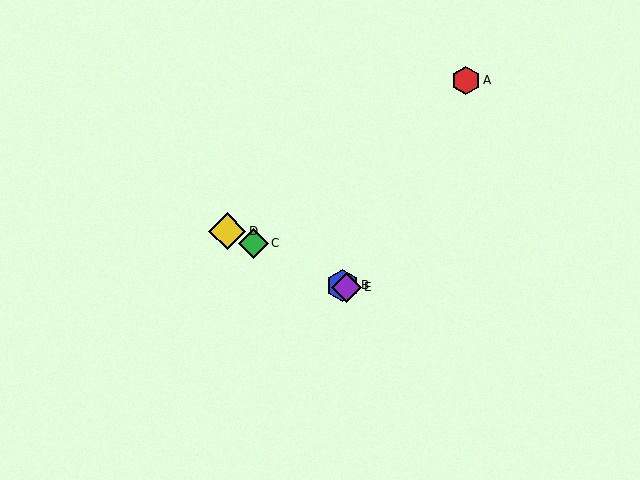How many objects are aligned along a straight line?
4 objects (B, C, D, E) are aligned along a straight line.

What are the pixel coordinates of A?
Object A is at (466, 80).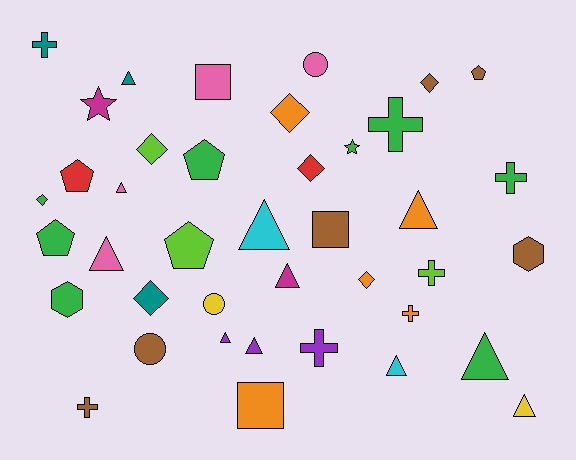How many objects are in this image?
There are 40 objects.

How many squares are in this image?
There are 3 squares.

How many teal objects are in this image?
There are 3 teal objects.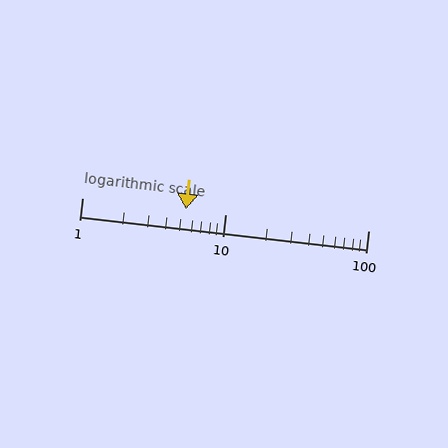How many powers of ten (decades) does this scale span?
The scale spans 2 decades, from 1 to 100.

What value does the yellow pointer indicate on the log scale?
The pointer indicates approximately 5.3.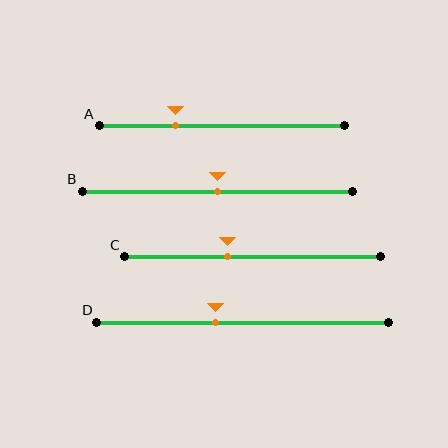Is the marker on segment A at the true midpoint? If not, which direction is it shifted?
No, the marker on segment A is shifted to the left by about 19% of the segment length.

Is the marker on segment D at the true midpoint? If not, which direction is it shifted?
No, the marker on segment D is shifted to the left by about 9% of the segment length.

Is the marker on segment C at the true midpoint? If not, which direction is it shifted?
No, the marker on segment C is shifted to the left by about 10% of the segment length.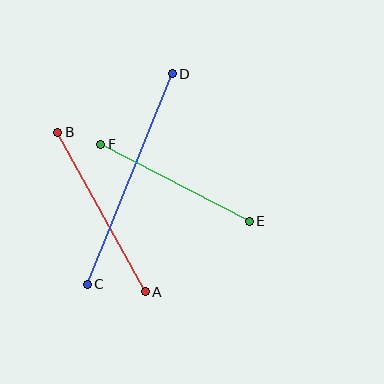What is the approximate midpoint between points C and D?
The midpoint is at approximately (130, 179) pixels.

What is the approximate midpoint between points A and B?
The midpoint is at approximately (101, 212) pixels.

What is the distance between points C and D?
The distance is approximately 227 pixels.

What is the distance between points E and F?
The distance is approximately 167 pixels.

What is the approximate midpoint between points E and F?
The midpoint is at approximately (175, 183) pixels.